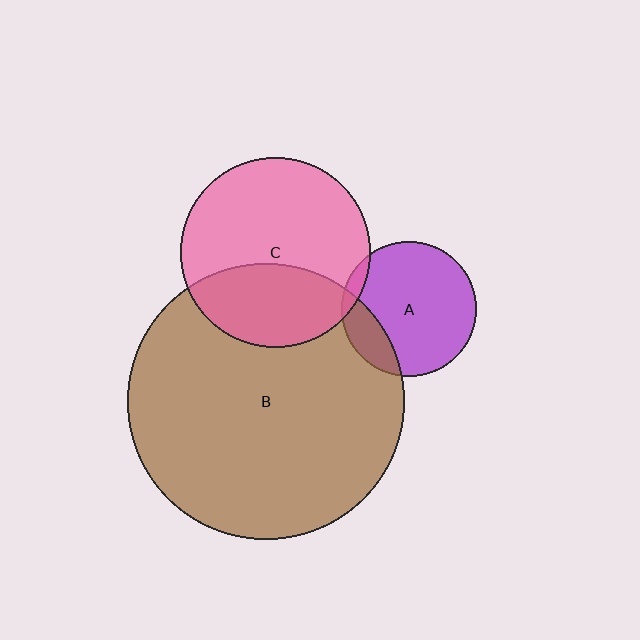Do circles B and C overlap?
Yes.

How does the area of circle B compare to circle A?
Approximately 4.2 times.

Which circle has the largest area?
Circle B (brown).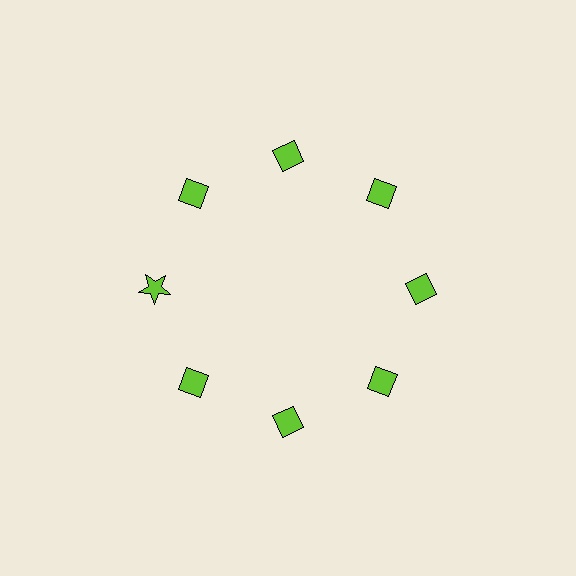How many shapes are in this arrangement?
There are 8 shapes arranged in a ring pattern.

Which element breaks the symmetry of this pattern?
The lime star at roughly the 9 o'clock position breaks the symmetry. All other shapes are lime diamonds.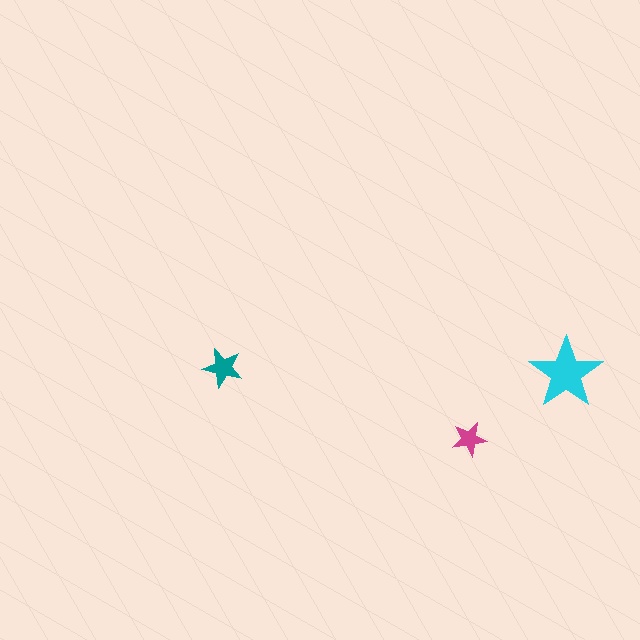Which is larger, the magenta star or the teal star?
The teal one.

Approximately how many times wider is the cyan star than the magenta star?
About 2 times wider.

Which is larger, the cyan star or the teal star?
The cyan one.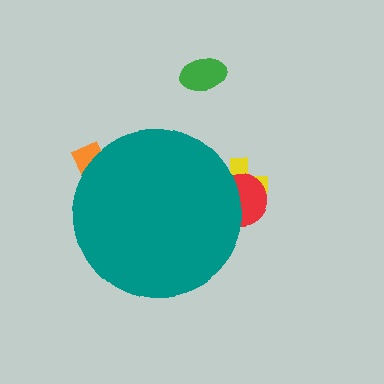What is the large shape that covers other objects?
A teal circle.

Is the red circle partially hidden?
Yes, the red circle is partially hidden behind the teal circle.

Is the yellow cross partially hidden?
Yes, the yellow cross is partially hidden behind the teal circle.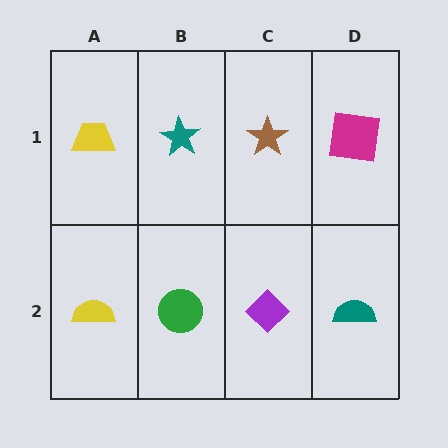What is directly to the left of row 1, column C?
A teal star.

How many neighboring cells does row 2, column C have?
3.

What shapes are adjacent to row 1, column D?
A teal semicircle (row 2, column D), a brown star (row 1, column C).